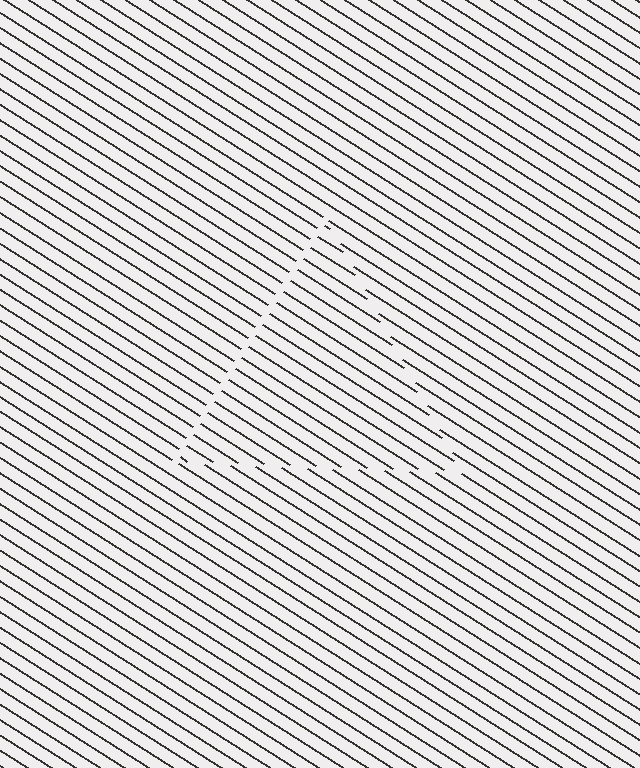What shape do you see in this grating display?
An illusory triangle. The interior of the shape contains the same grating, shifted by half a period — the contour is defined by the phase discontinuity where line-ends from the inner and outer gratings abut.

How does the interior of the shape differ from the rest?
The interior of the shape contains the same grating, shifted by half a period — the contour is defined by the phase discontinuity where line-ends from the inner and outer gratings abut.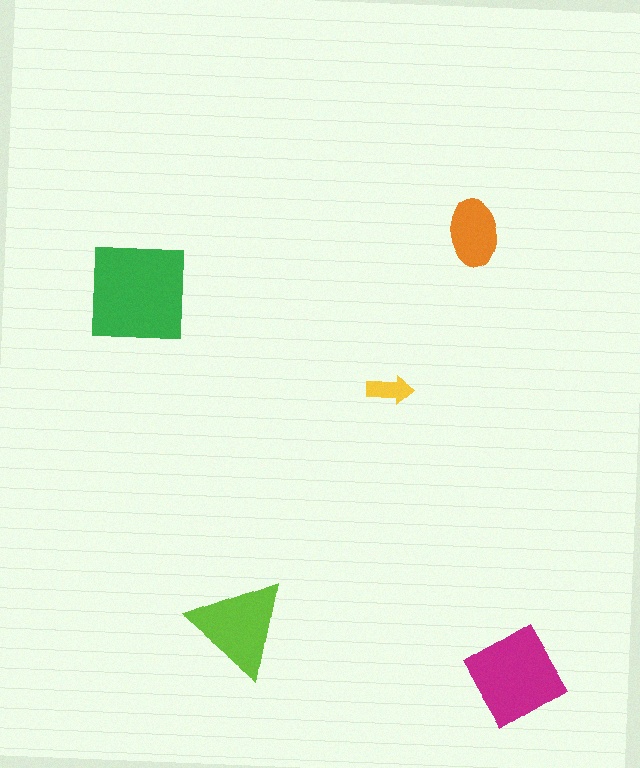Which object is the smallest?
The yellow arrow.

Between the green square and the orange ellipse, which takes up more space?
The green square.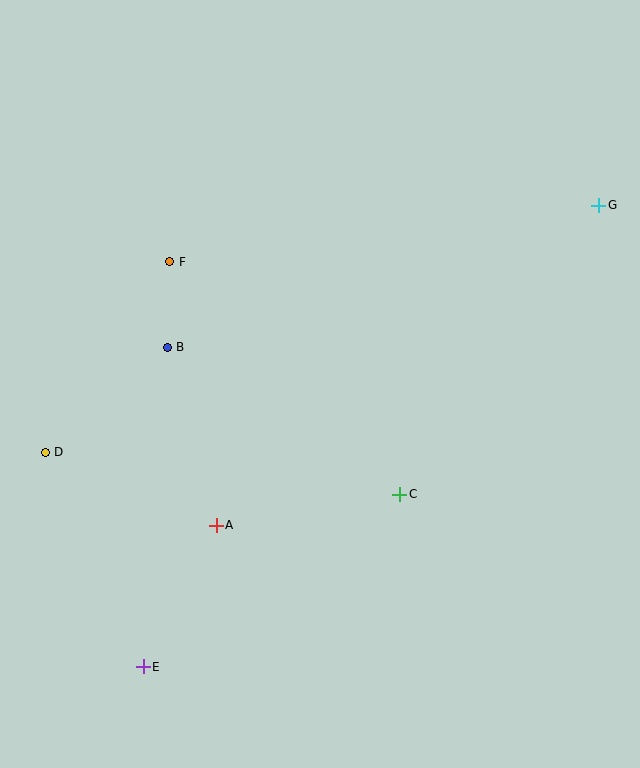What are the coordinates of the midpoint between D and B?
The midpoint between D and B is at (106, 400).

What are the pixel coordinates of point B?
Point B is at (167, 347).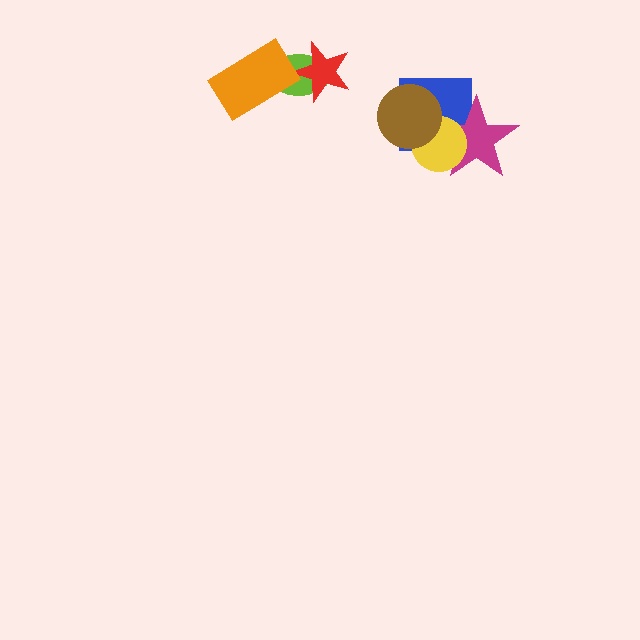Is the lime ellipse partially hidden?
Yes, it is partially covered by another shape.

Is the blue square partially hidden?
Yes, it is partially covered by another shape.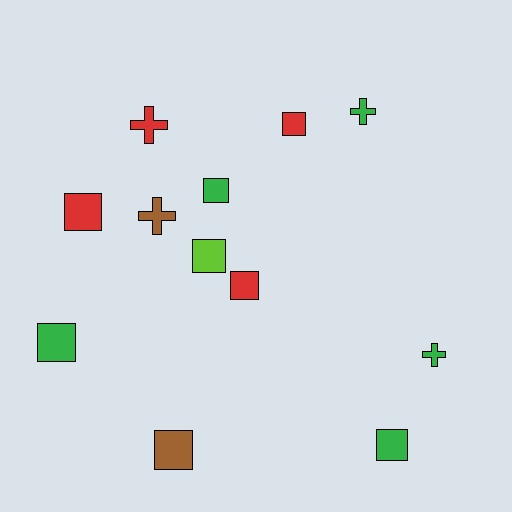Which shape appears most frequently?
Square, with 8 objects.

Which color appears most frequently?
Green, with 5 objects.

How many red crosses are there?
There is 1 red cross.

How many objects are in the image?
There are 12 objects.